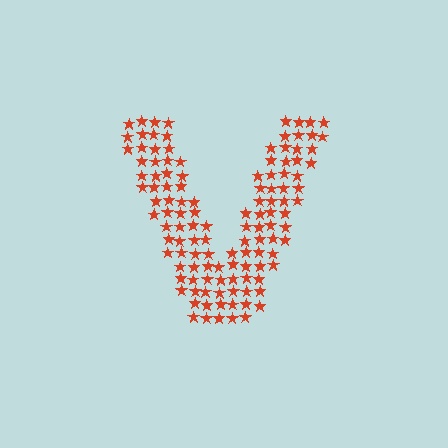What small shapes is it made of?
It is made of small stars.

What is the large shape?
The large shape is the letter V.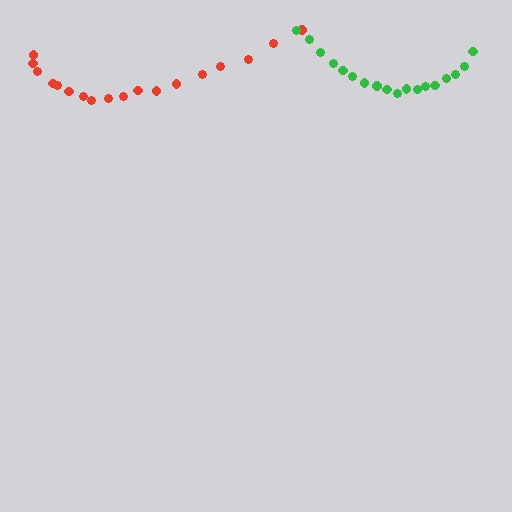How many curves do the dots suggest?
There are 2 distinct paths.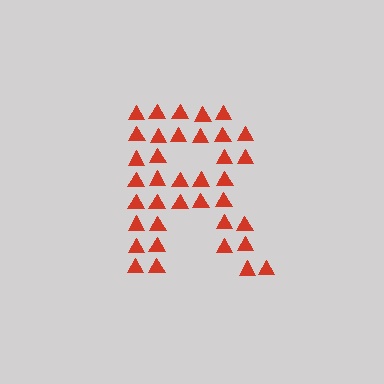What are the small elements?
The small elements are triangles.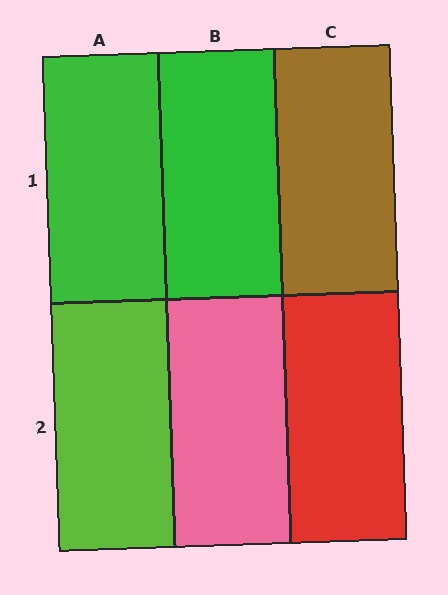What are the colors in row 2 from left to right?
Lime, pink, red.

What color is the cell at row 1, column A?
Green.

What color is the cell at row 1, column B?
Green.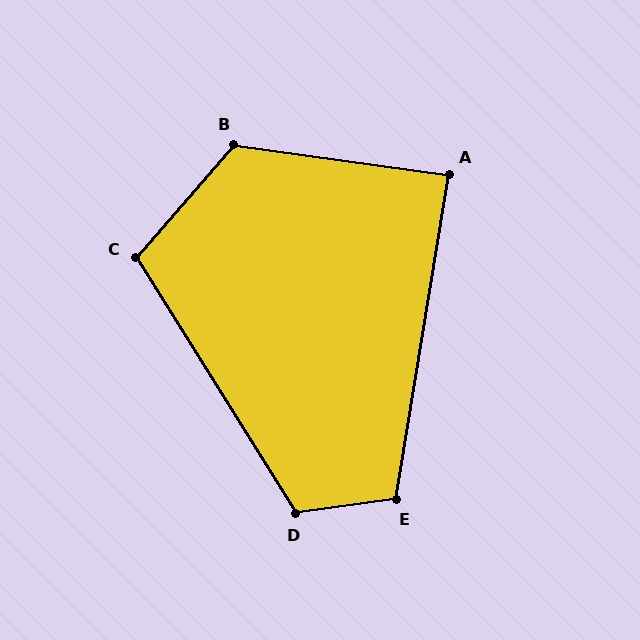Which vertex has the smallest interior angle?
A, at approximately 88 degrees.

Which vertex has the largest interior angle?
B, at approximately 124 degrees.